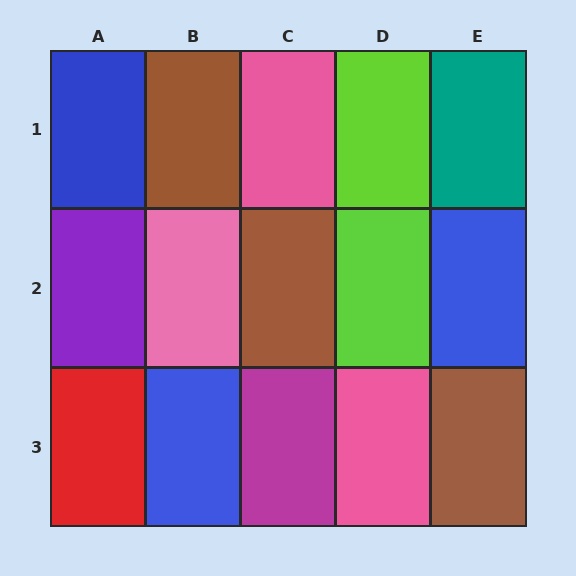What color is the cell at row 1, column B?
Brown.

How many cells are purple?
1 cell is purple.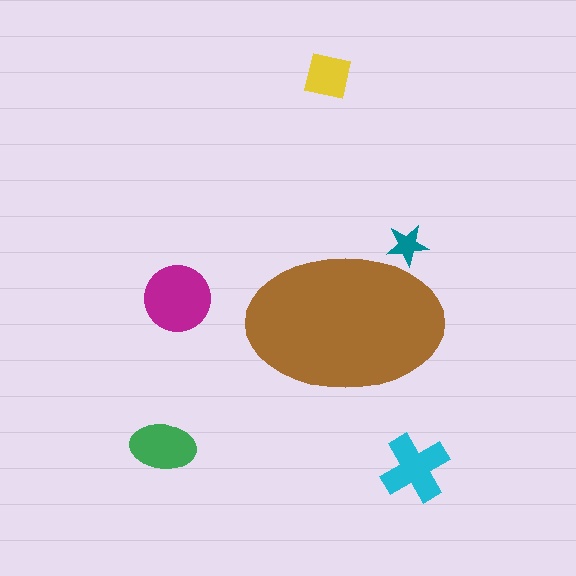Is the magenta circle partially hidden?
No, the magenta circle is fully visible.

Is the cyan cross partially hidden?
No, the cyan cross is fully visible.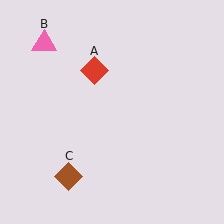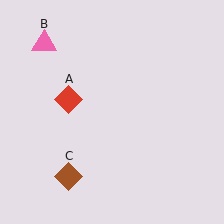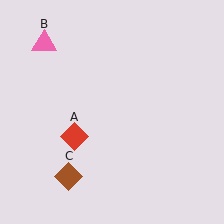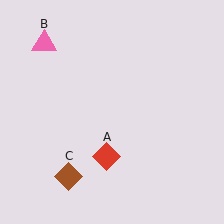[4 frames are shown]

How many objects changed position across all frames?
1 object changed position: red diamond (object A).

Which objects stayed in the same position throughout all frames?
Pink triangle (object B) and brown diamond (object C) remained stationary.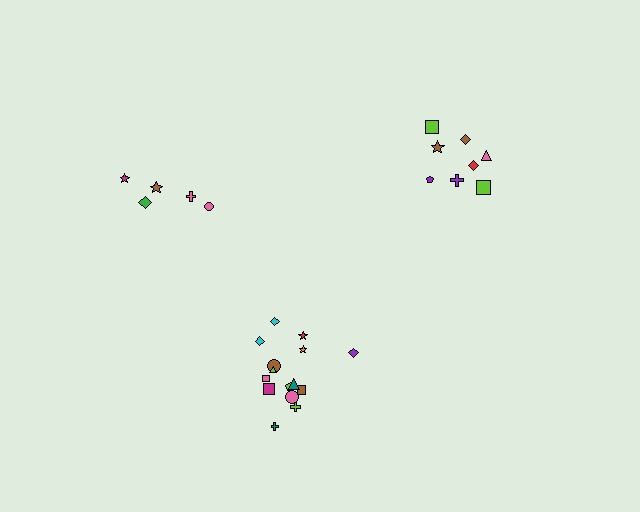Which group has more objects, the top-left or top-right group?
The top-right group.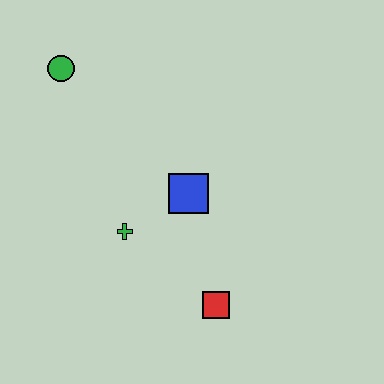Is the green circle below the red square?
No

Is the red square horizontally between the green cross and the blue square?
No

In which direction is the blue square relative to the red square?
The blue square is above the red square.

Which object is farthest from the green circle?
The red square is farthest from the green circle.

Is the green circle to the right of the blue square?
No